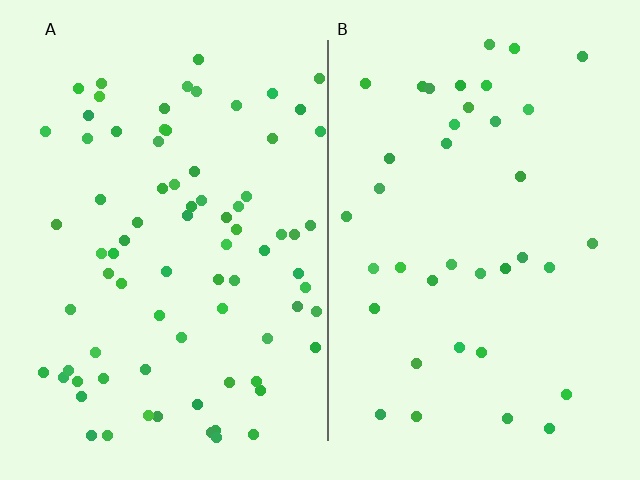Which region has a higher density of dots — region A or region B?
A (the left).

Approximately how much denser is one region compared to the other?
Approximately 2.1× — region A over region B.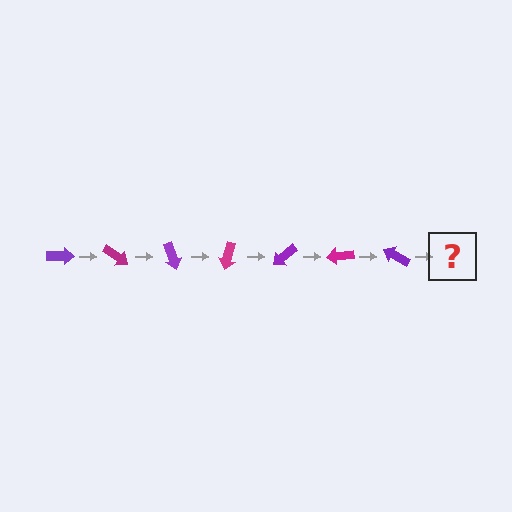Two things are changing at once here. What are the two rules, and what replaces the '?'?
The two rules are that it rotates 35 degrees each step and the color cycles through purple and magenta. The '?' should be a magenta arrow, rotated 245 degrees from the start.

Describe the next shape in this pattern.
It should be a magenta arrow, rotated 245 degrees from the start.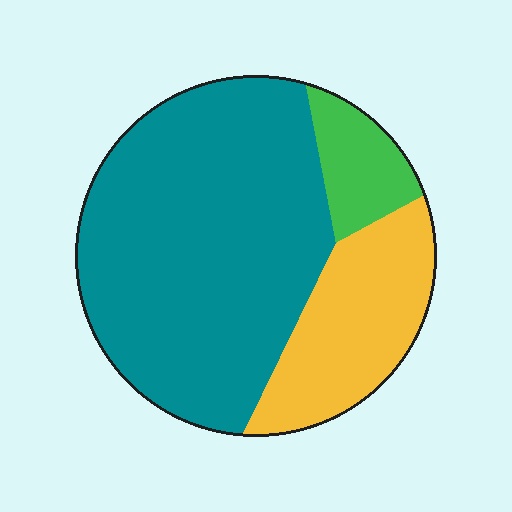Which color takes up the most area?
Teal, at roughly 65%.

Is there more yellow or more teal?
Teal.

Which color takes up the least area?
Green, at roughly 10%.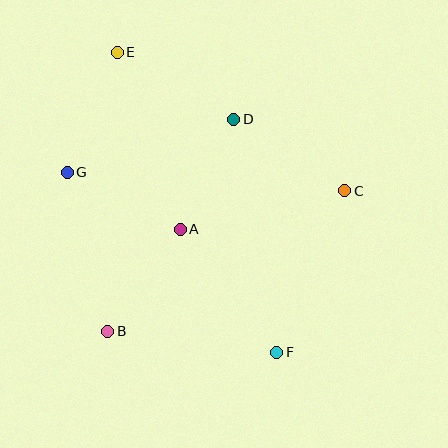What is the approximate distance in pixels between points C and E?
The distance between C and E is approximately 266 pixels.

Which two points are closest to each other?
Points A and D are closest to each other.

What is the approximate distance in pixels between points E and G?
The distance between E and G is approximately 130 pixels.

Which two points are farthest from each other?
Points E and F are farthest from each other.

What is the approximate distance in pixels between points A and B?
The distance between A and B is approximately 125 pixels.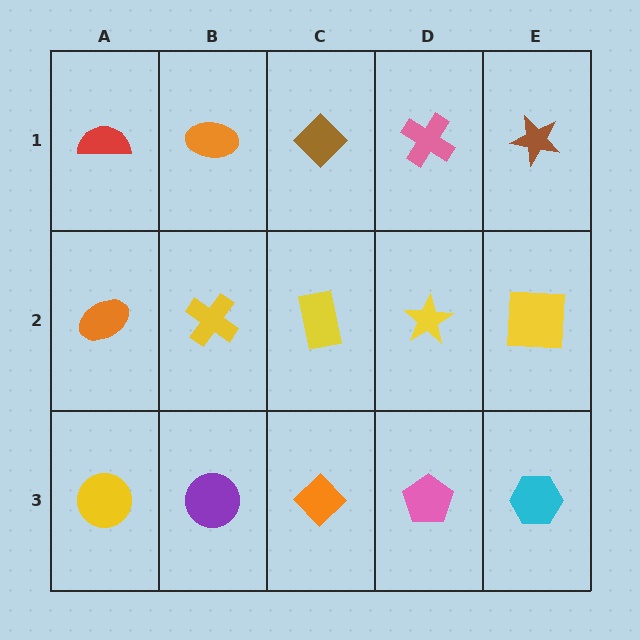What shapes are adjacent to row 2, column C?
A brown diamond (row 1, column C), an orange diamond (row 3, column C), a yellow cross (row 2, column B), a yellow star (row 2, column D).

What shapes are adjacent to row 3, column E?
A yellow square (row 2, column E), a pink pentagon (row 3, column D).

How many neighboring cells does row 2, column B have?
4.